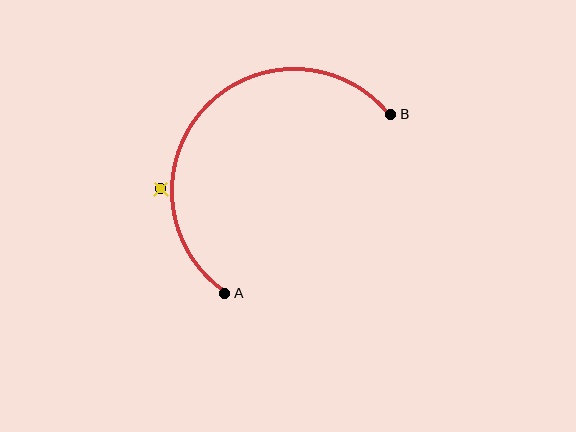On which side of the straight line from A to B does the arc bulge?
The arc bulges above and to the left of the straight line connecting A and B.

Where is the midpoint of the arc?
The arc midpoint is the point on the curve farthest from the straight line joining A and B. It sits above and to the left of that line.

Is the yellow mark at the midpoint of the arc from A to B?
No — the yellow mark does not lie on the arc at all. It sits slightly outside the curve.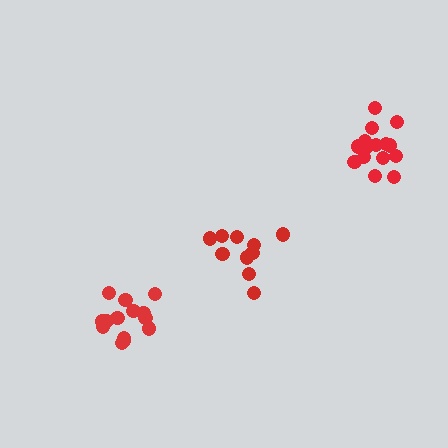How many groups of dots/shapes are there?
There are 3 groups.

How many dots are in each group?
Group 1: 10 dots, Group 2: 14 dots, Group 3: 15 dots (39 total).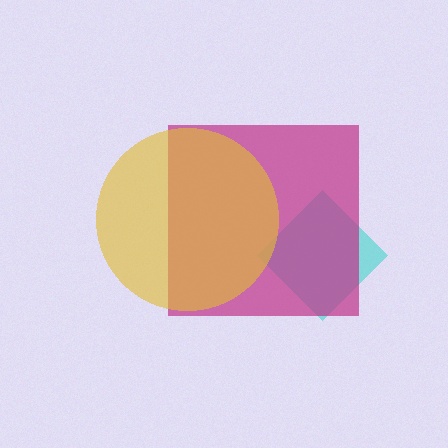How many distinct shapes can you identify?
There are 3 distinct shapes: a cyan diamond, a magenta square, a yellow circle.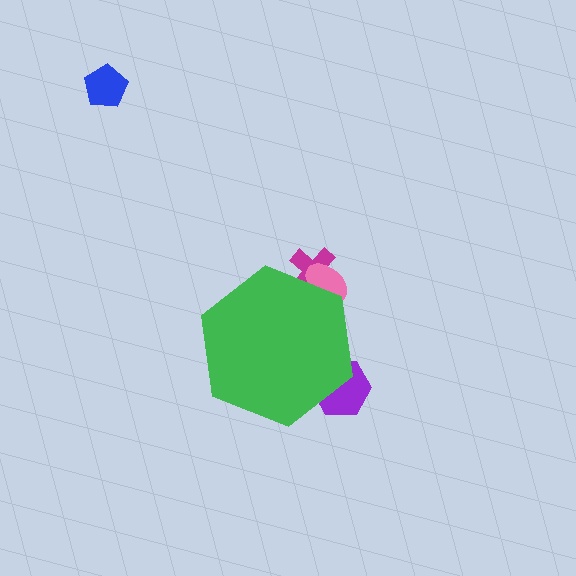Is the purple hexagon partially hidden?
Yes, the purple hexagon is partially hidden behind the green hexagon.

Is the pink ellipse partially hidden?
Yes, the pink ellipse is partially hidden behind the green hexagon.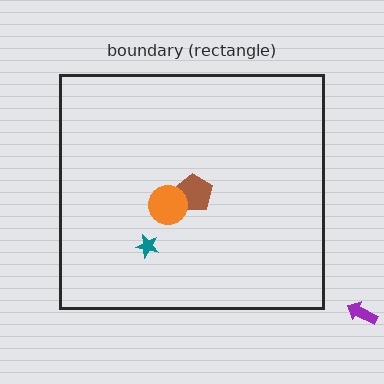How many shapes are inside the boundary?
3 inside, 1 outside.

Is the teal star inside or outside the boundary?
Inside.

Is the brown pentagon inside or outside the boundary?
Inside.